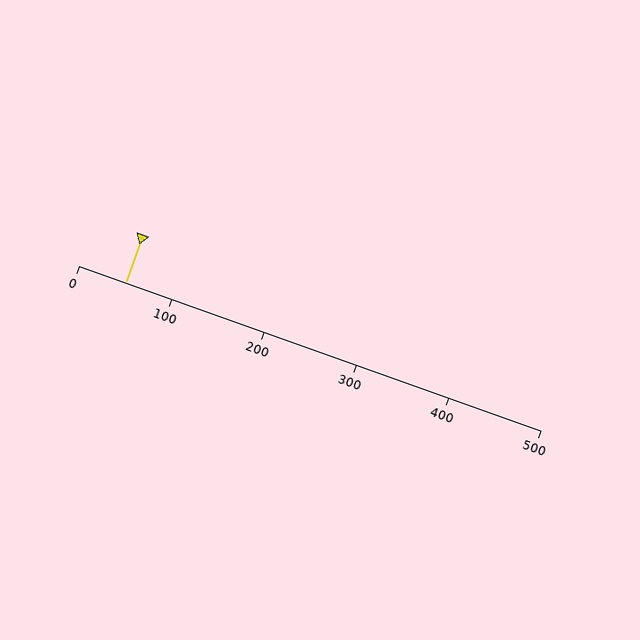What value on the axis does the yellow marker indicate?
The marker indicates approximately 50.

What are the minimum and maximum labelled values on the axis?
The axis runs from 0 to 500.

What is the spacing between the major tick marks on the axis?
The major ticks are spaced 100 apart.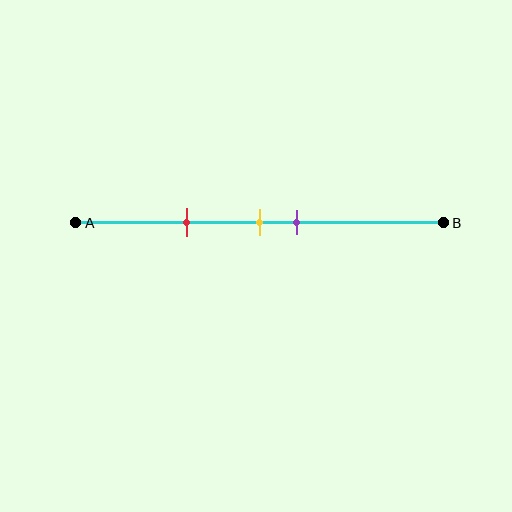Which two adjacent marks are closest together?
The yellow and purple marks are the closest adjacent pair.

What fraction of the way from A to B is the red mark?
The red mark is approximately 30% (0.3) of the way from A to B.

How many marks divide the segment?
There are 3 marks dividing the segment.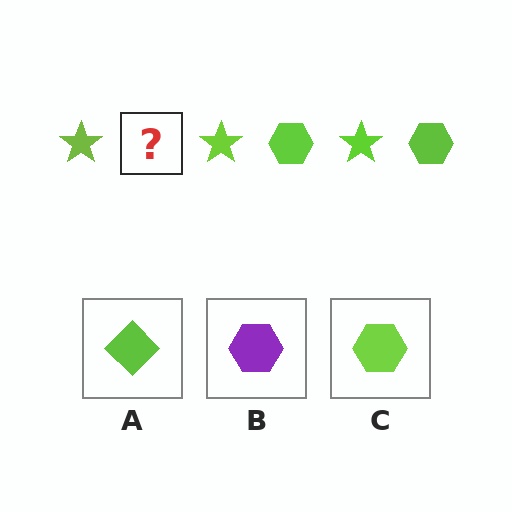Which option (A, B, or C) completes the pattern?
C.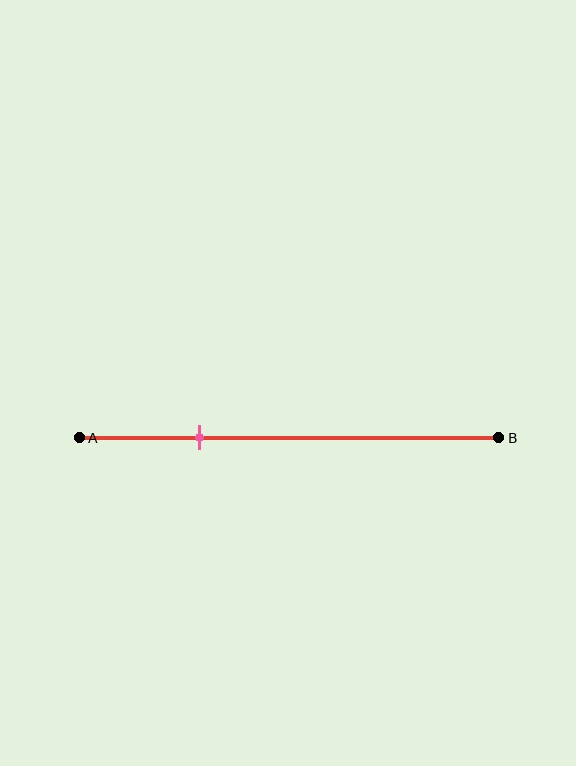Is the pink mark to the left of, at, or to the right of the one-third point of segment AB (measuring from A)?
The pink mark is to the left of the one-third point of segment AB.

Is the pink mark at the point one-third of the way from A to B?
No, the mark is at about 30% from A, not at the 33% one-third point.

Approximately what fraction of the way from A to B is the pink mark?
The pink mark is approximately 30% of the way from A to B.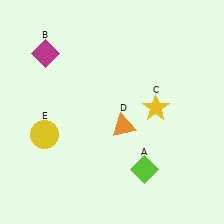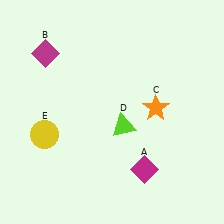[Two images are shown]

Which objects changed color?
A changed from lime to magenta. C changed from yellow to orange. D changed from orange to lime.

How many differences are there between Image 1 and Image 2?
There are 3 differences between the two images.